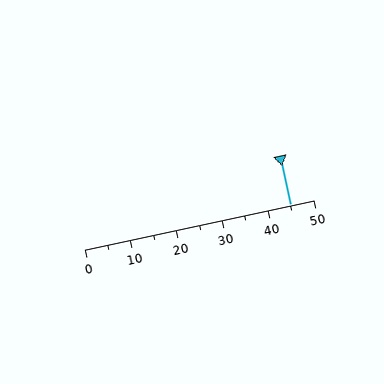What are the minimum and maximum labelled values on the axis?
The axis runs from 0 to 50.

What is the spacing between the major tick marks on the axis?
The major ticks are spaced 10 apart.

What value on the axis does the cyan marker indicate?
The marker indicates approximately 45.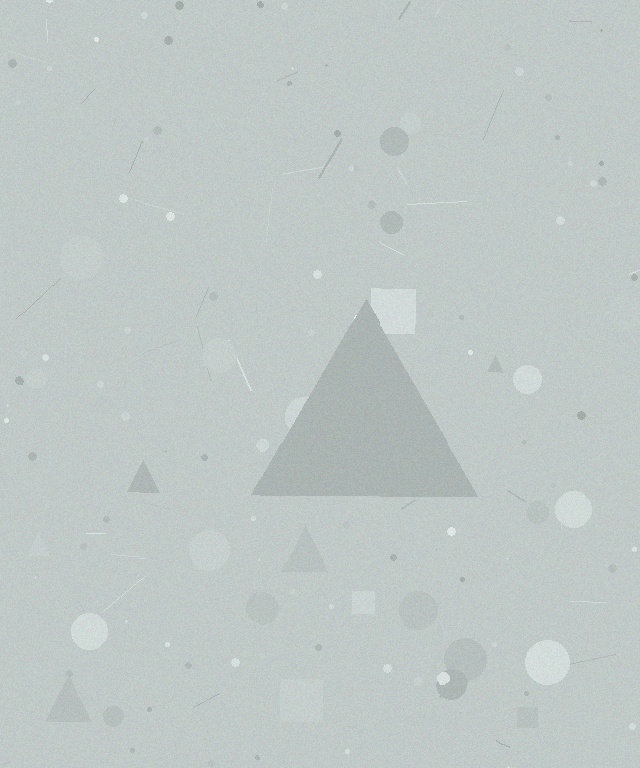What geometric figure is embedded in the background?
A triangle is embedded in the background.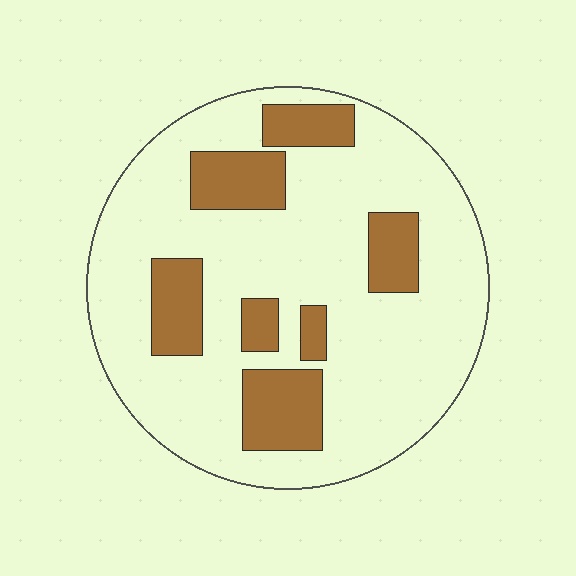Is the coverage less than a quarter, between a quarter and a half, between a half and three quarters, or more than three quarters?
Less than a quarter.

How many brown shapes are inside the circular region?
7.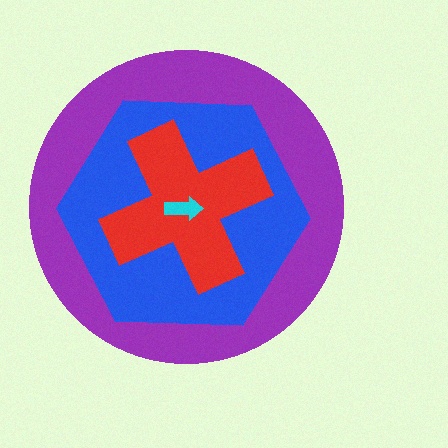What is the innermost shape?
The cyan arrow.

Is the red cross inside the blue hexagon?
Yes.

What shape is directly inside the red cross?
The cyan arrow.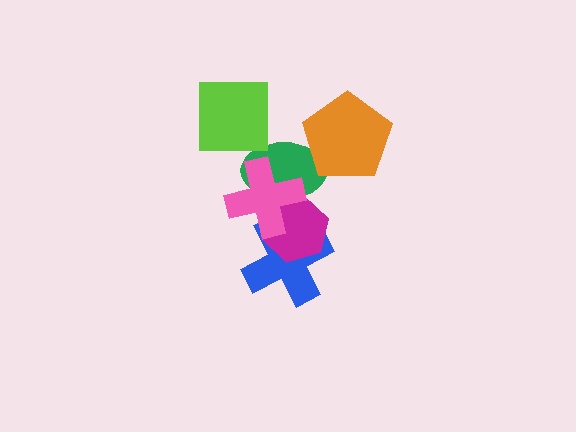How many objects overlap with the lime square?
0 objects overlap with the lime square.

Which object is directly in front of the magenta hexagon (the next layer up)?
The green ellipse is directly in front of the magenta hexagon.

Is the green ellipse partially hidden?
Yes, it is partially covered by another shape.